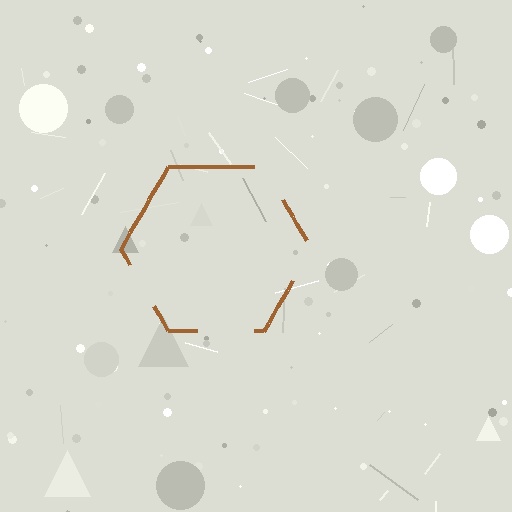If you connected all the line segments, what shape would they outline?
They would outline a hexagon.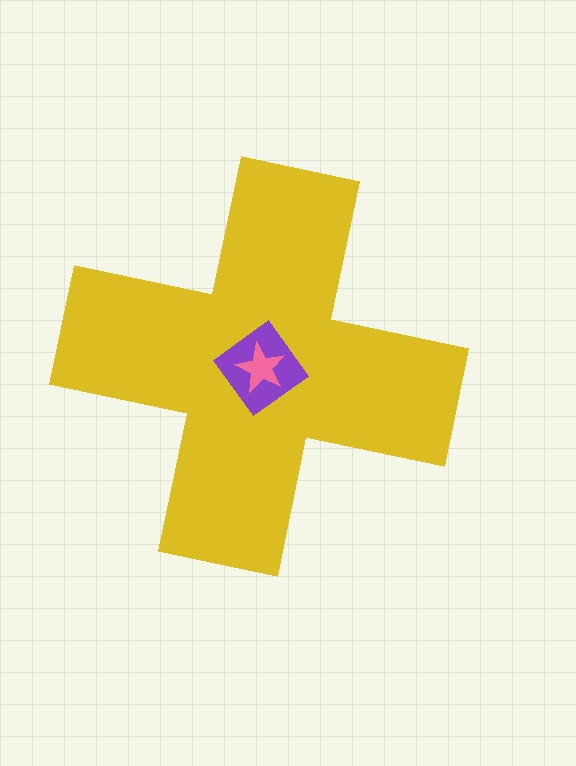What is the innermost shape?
The pink star.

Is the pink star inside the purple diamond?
Yes.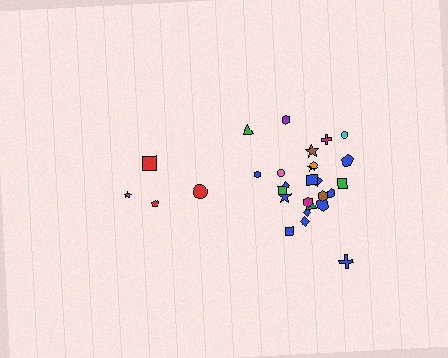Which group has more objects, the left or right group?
The right group.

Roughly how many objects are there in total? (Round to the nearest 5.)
Roughly 30 objects in total.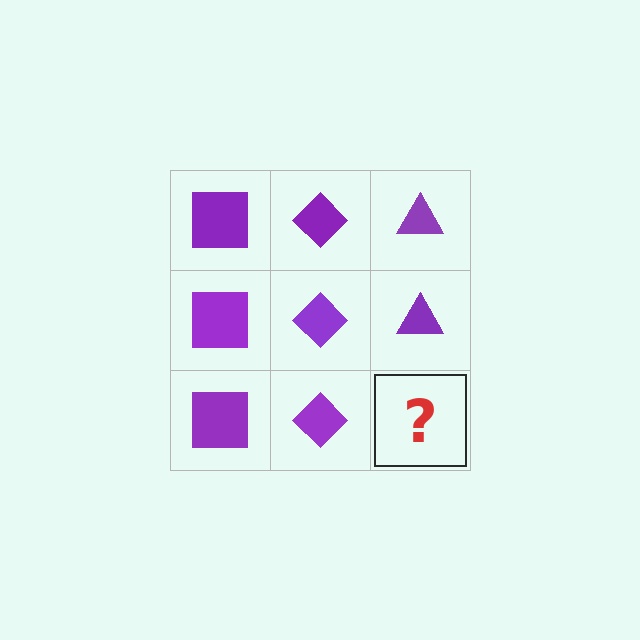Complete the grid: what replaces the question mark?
The question mark should be replaced with a purple triangle.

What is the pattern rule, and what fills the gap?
The rule is that each column has a consistent shape. The gap should be filled with a purple triangle.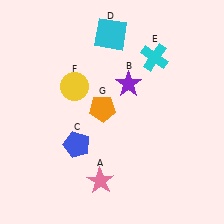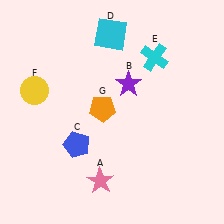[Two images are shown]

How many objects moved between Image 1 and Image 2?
1 object moved between the two images.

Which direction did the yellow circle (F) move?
The yellow circle (F) moved left.